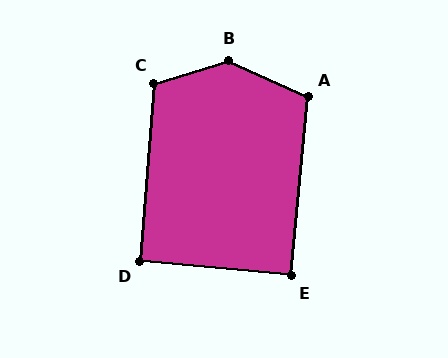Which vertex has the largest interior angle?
B, at approximately 139 degrees.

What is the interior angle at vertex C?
Approximately 112 degrees (obtuse).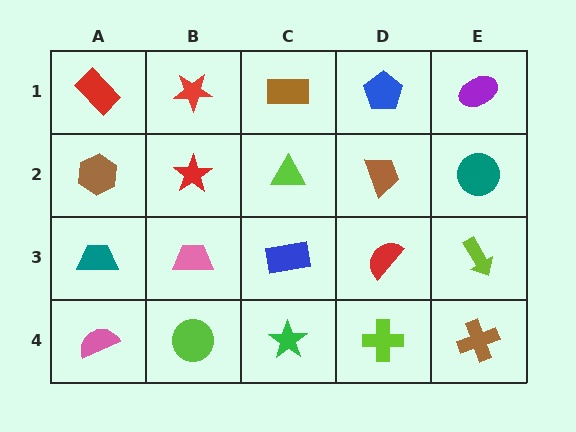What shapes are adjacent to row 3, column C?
A lime triangle (row 2, column C), a green star (row 4, column C), a pink trapezoid (row 3, column B), a red semicircle (row 3, column D).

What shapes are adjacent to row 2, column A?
A red rectangle (row 1, column A), a teal trapezoid (row 3, column A), a red star (row 2, column B).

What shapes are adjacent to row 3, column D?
A brown trapezoid (row 2, column D), a lime cross (row 4, column D), a blue rectangle (row 3, column C), a lime arrow (row 3, column E).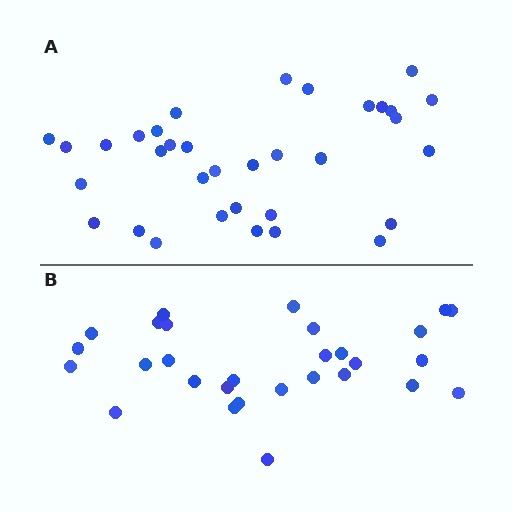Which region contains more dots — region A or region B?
Region A (the top region) has more dots.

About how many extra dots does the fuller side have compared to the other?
Region A has about 5 more dots than region B.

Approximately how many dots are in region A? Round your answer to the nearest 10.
About 30 dots. (The exact count is 34, which rounds to 30.)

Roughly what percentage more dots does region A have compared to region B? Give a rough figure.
About 15% more.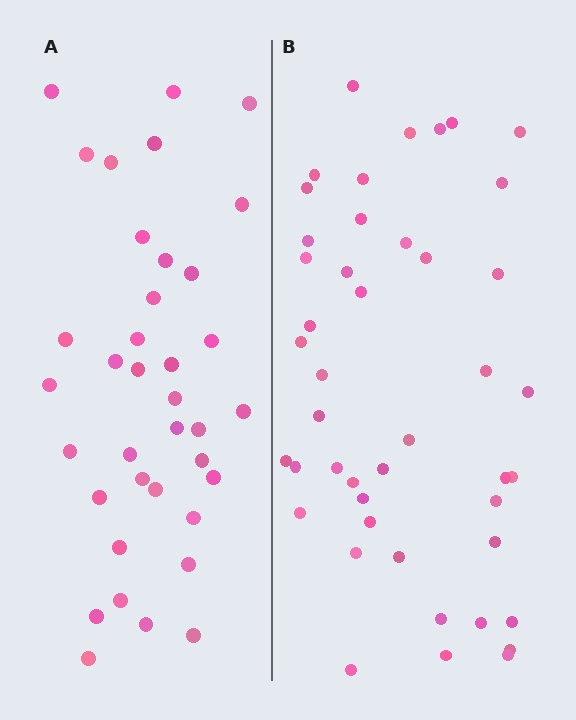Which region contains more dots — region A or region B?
Region B (the right region) has more dots.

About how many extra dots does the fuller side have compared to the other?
Region B has roughly 8 or so more dots than region A.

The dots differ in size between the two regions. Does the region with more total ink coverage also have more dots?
No. Region A has more total ink coverage because its dots are larger, but region B actually contains more individual dots. Total area can be misleading — the number of items is what matters here.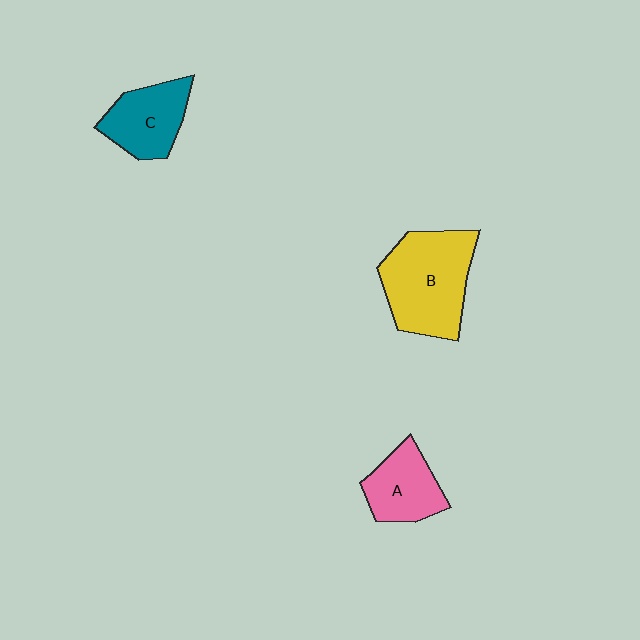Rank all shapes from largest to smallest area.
From largest to smallest: B (yellow), C (teal), A (pink).